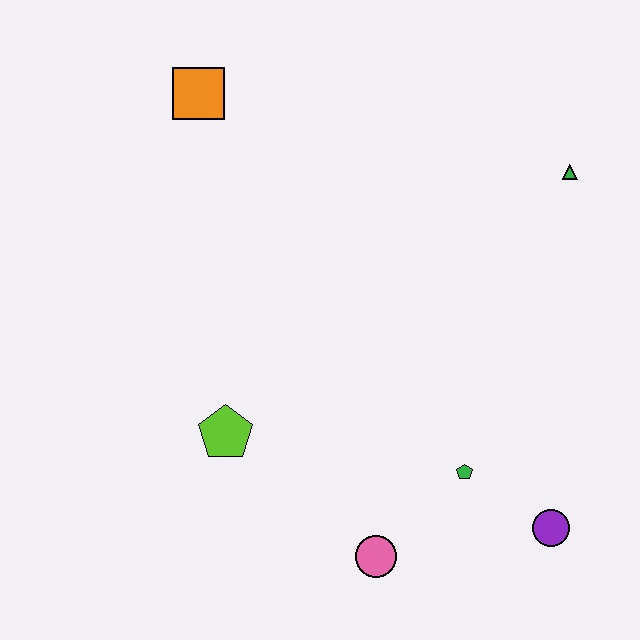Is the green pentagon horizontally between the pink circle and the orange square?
No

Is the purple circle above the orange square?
No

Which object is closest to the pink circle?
The green pentagon is closest to the pink circle.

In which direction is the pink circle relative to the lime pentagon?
The pink circle is to the right of the lime pentagon.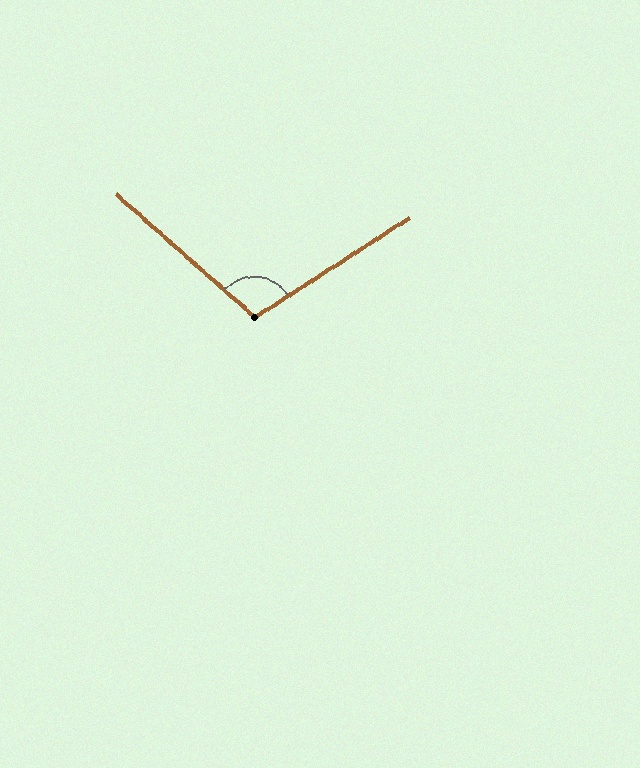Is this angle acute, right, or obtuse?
It is obtuse.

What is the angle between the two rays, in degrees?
Approximately 106 degrees.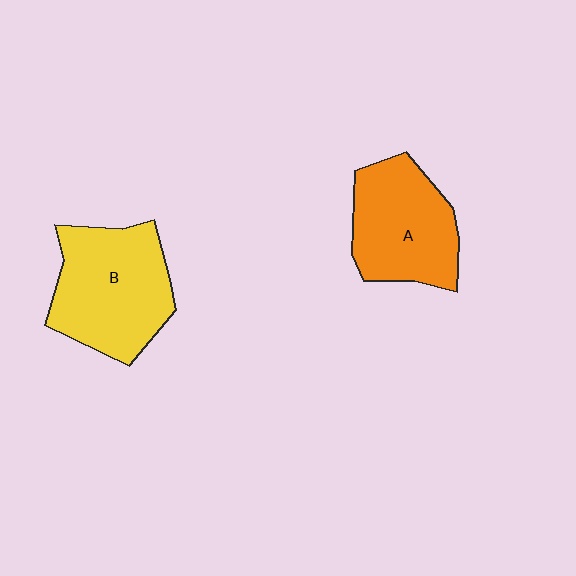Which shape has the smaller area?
Shape A (orange).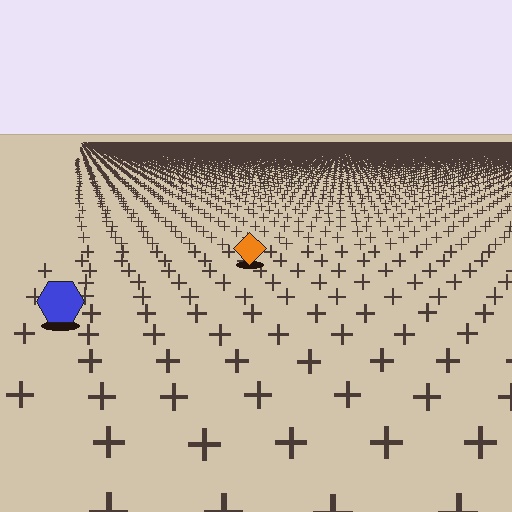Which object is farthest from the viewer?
The orange diamond is farthest from the viewer. It appears smaller and the ground texture around it is denser.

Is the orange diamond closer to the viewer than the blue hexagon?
No. The blue hexagon is closer — you can tell from the texture gradient: the ground texture is coarser near it.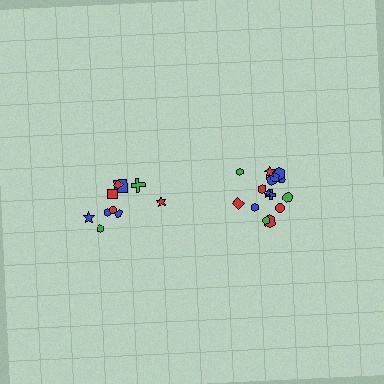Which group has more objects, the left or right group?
The right group.